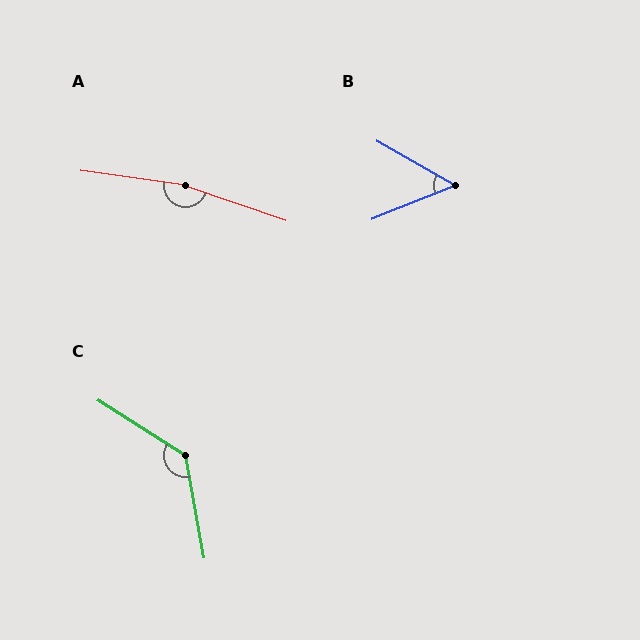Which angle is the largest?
A, at approximately 169 degrees.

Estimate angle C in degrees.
Approximately 132 degrees.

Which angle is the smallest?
B, at approximately 51 degrees.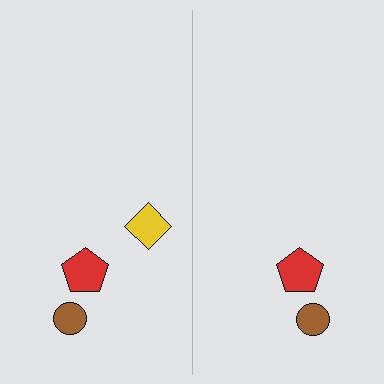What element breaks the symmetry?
A yellow diamond is missing from the right side.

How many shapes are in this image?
There are 5 shapes in this image.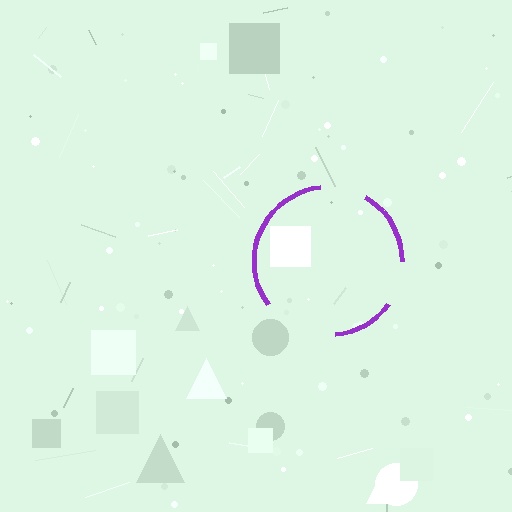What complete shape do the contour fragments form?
The contour fragments form a circle.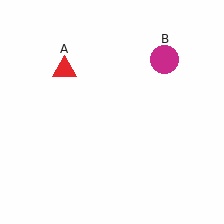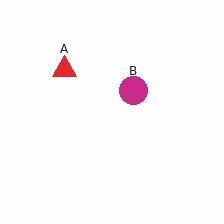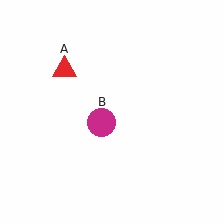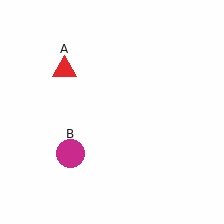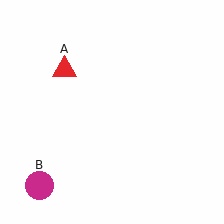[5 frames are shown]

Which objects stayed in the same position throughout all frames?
Red triangle (object A) remained stationary.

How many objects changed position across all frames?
1 object changed position: magenta circle (object B).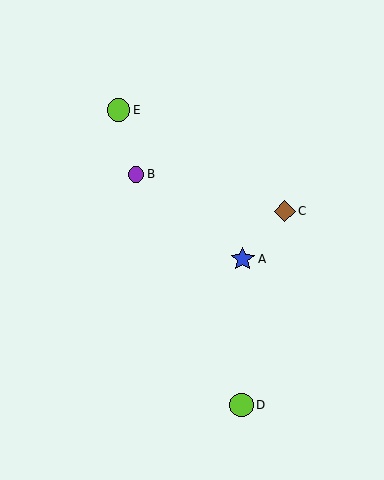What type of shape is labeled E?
Shape E is a lime circle.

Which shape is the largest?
The blue star (labeled A) is the largest.